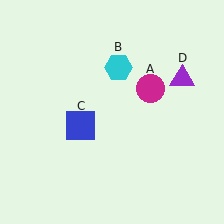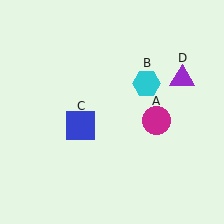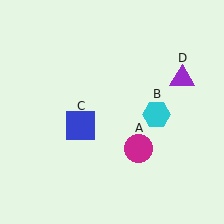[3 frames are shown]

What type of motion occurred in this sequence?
The magenta circle (object A), cyan hexagon (object B) rotated clockwise around the center of the scene.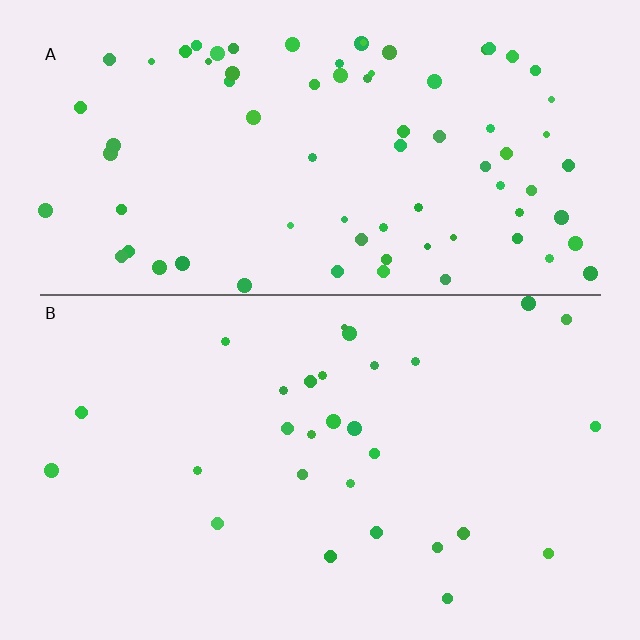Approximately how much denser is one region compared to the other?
Approximately 2.8× — region A over region B.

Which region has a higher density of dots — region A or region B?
A (the top).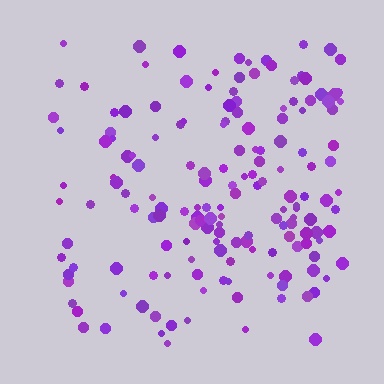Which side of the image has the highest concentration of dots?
The right.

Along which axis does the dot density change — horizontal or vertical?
Horizontal.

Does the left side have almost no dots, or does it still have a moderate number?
Still a moderate number, just noticeably fewer than the right.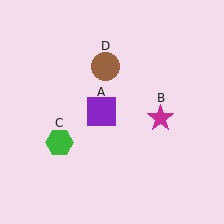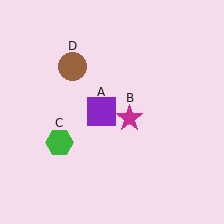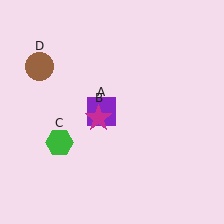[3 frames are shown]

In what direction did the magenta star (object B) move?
The magenta star (object B) moved left.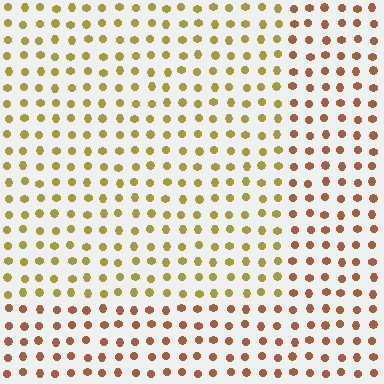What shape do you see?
I see a rectangle.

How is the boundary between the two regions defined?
The boundary is defined purely by a slight shift in hue (about 35 degrees). Spacing, size, and orientation are identical on both sides.